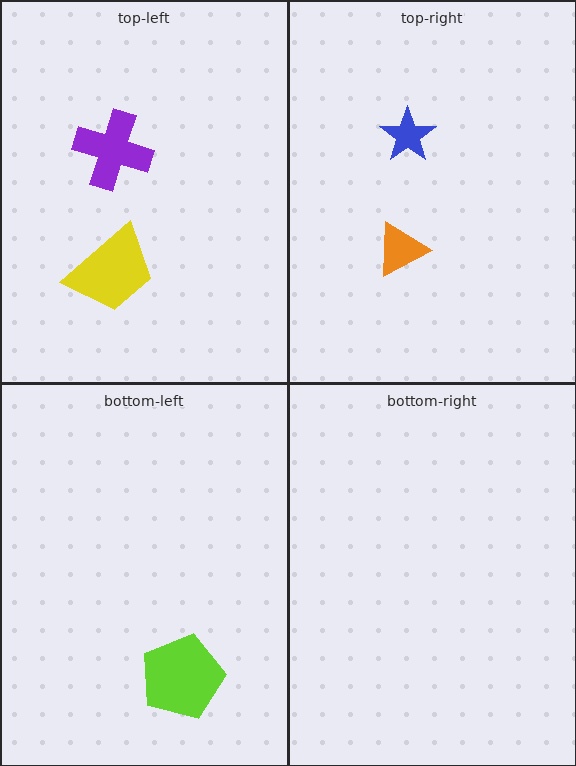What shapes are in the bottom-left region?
The lime pentagon.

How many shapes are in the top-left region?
2.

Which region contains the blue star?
The top-right region.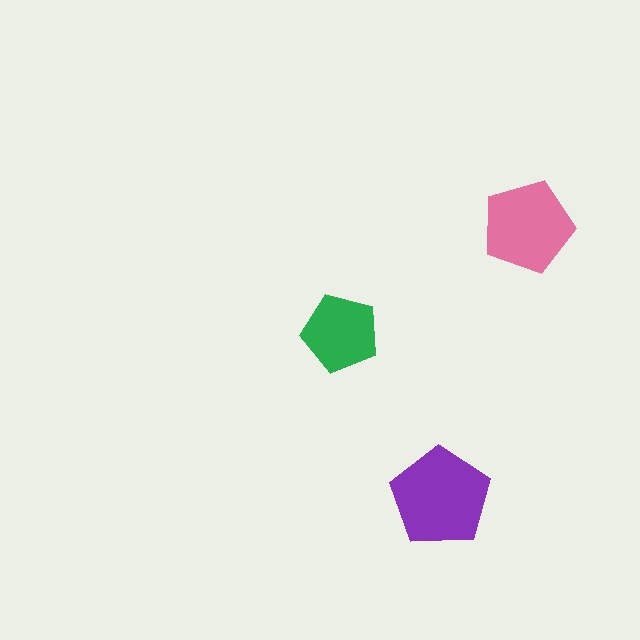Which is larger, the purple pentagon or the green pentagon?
The purple one.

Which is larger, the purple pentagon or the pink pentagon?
The purple one.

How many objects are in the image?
There are 3 objects in the image.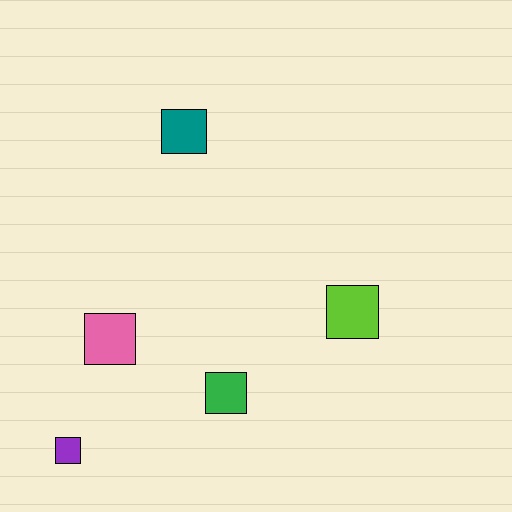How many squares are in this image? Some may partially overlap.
There are 5 squares.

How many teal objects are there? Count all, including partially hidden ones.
There is 1 teal object.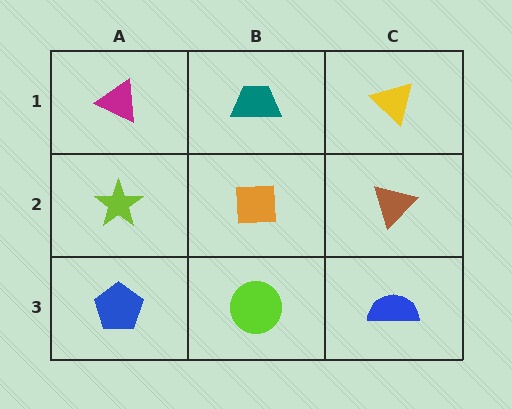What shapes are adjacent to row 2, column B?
A teal trapezoid (row 1, column B), a lime circle (row 3, column B), a lime star (row 2, column A), a brown triangle (row 2, column C).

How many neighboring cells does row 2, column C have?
3.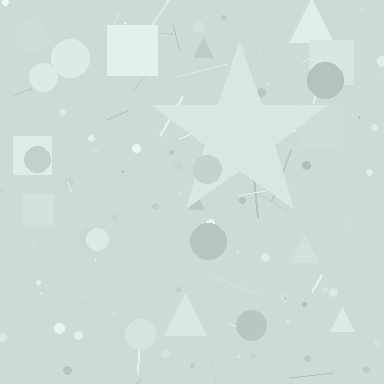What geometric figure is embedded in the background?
A star is embedded in the background.